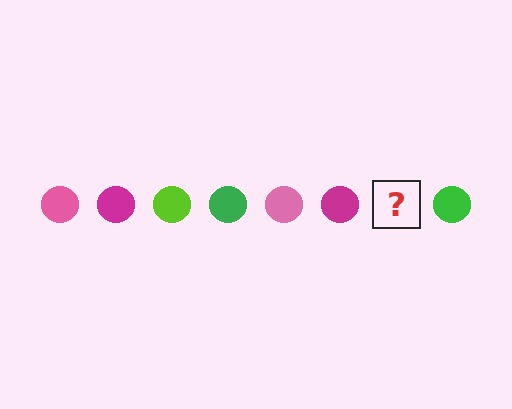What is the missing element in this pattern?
The missing element is a lime circle.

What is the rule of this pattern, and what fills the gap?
The rule is that the pattern cycles through pink, magenta, lime, green circles. The gap should be filled with a lime circle.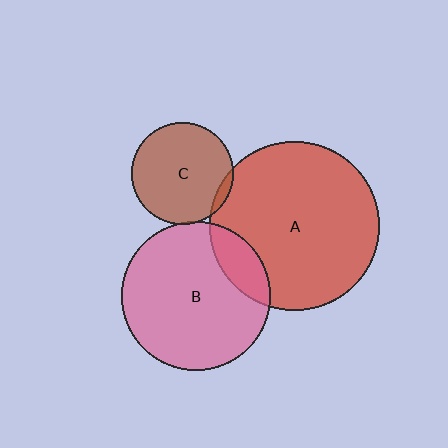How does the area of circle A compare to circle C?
Approximately 2.8 times.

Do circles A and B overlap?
Yes.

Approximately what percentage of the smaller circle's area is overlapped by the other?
Approximately 15%.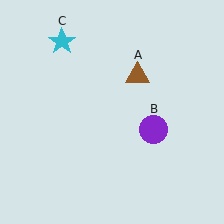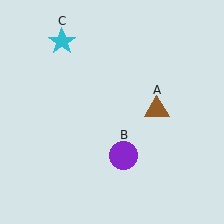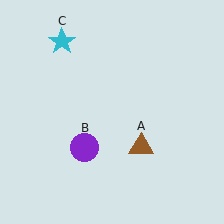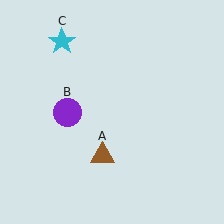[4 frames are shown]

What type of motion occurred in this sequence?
The brown triangle (object A), purple circle (object B) rotated clockwise around the center of the scene.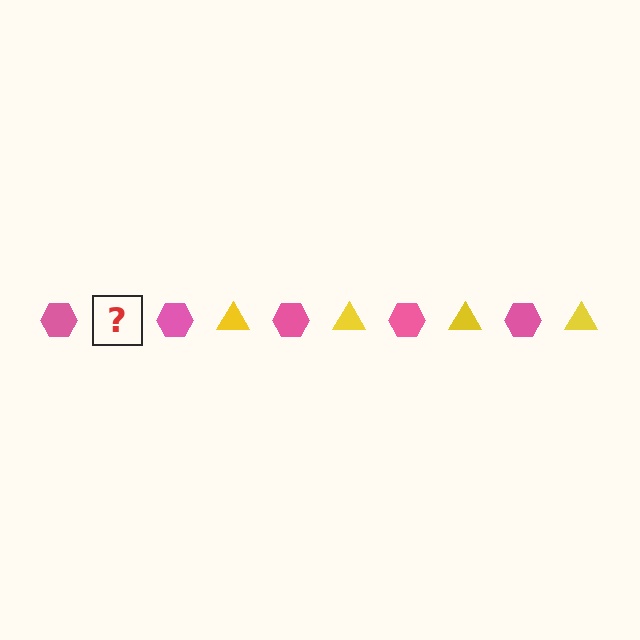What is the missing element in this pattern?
The missing element is a yellow triangle.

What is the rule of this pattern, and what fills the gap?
The rule is that the pattern alternates between pink hexagon and yellow triangle. The gap should be filled with a yellow triangle.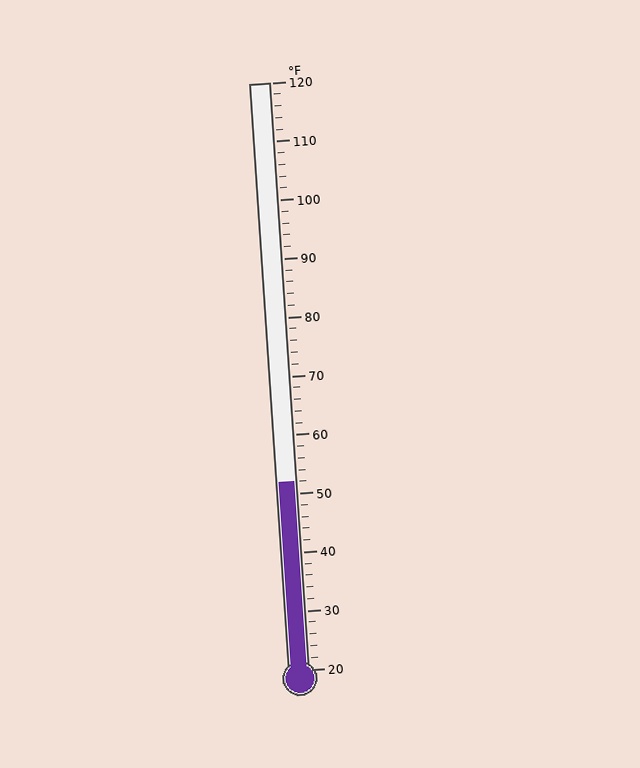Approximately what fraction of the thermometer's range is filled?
The thermometer is filled to approximately 30% of its range.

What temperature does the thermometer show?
The thermometer shows approximately 52°F.